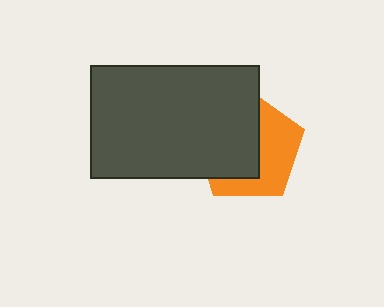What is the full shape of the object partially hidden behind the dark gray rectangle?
The partially hidden object is an orange pentagon.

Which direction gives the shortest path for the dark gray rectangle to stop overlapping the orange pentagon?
Moving left gives the shortest separation.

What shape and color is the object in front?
The object in front is a dark gray rectangle.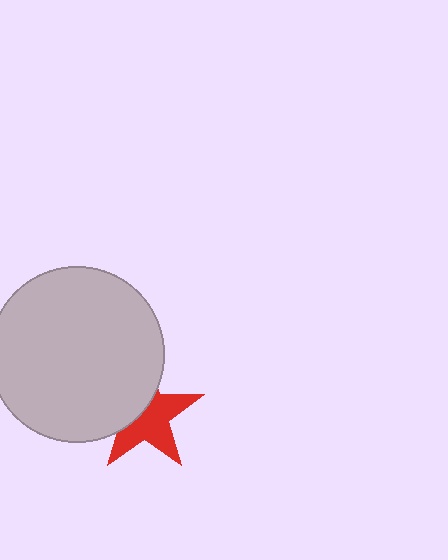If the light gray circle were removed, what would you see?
You would see the complete red star.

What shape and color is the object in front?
The object in front is a light gray circle.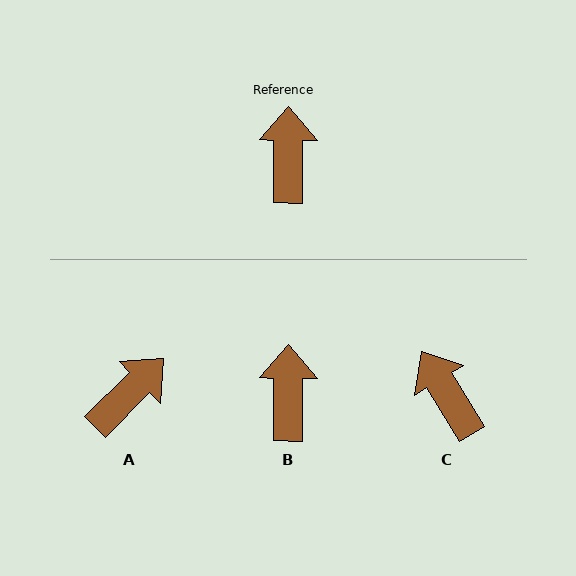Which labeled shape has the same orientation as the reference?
B.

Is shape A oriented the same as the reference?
No, it is off by about 45 degrees.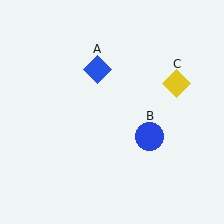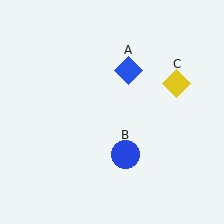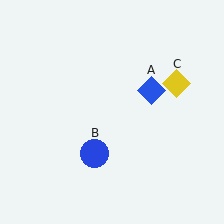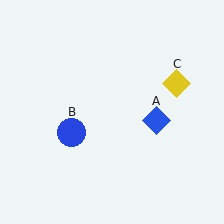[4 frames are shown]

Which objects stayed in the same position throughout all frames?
Yellow diamond (object C) remained stationary.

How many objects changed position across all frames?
2 objects changed position: blue diamond (object A), blue circle (object B).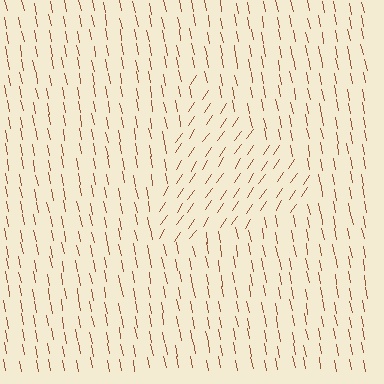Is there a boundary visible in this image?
Yes, there is a texture boundary formed by a change in line orientation.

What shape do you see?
I see a triangle.